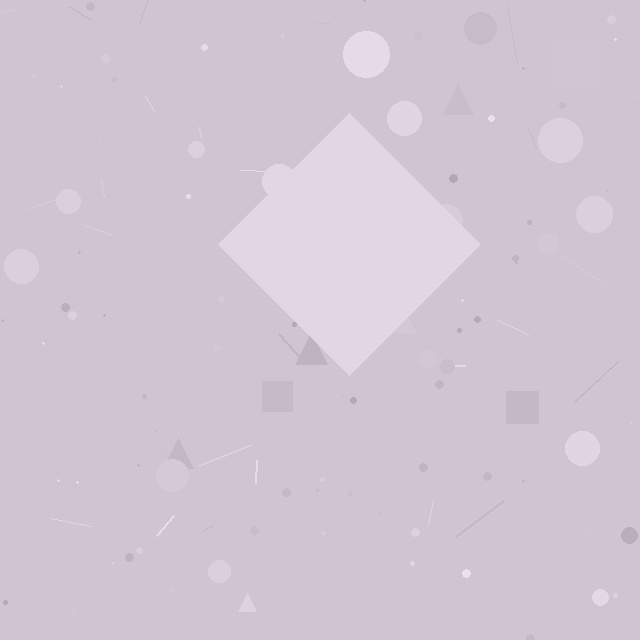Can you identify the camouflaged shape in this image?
The camouflaged shape is a diamond.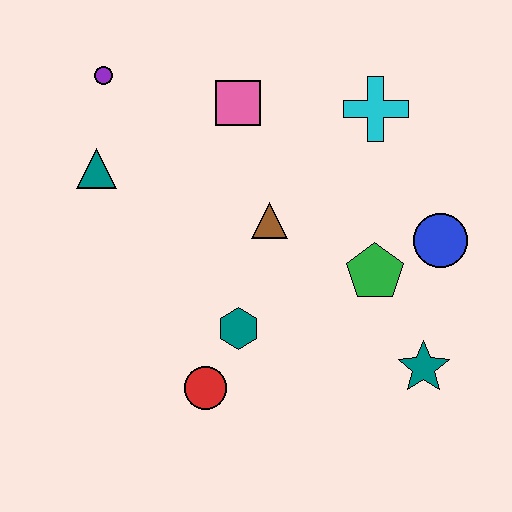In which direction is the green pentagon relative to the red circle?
The green pentagon is to the right of the red circle.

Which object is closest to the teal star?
The green pentagon is closest to the teal star.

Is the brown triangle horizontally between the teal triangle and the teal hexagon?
No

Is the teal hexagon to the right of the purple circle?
Yes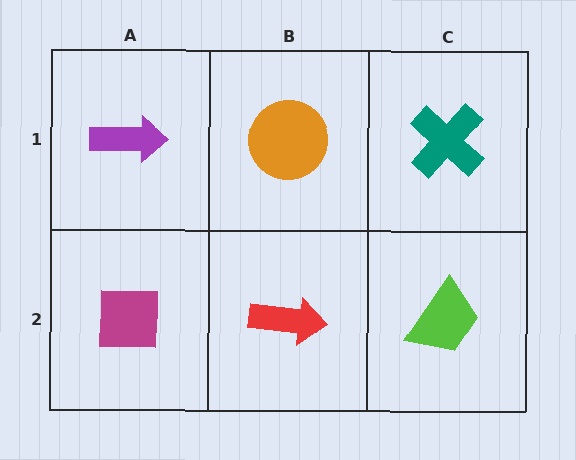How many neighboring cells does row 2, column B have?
3.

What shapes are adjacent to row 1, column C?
A lime trapezoid (row 2, column C), an orange circle (row 1, column B).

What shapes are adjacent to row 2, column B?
An orange circle (row 1, column B), a magenta square (row 2, column A), a lime trapezoid (row 2, column C).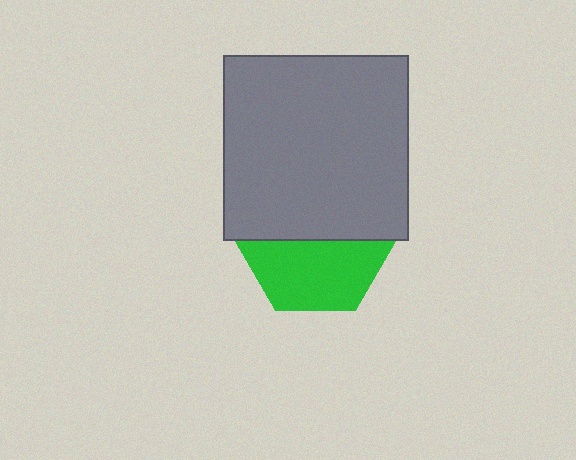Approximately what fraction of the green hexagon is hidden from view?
Roughly 50% of the green hexagon is hidden behind the gray square.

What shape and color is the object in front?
The object in front is a gray square.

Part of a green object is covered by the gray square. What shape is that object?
It is a hexagon.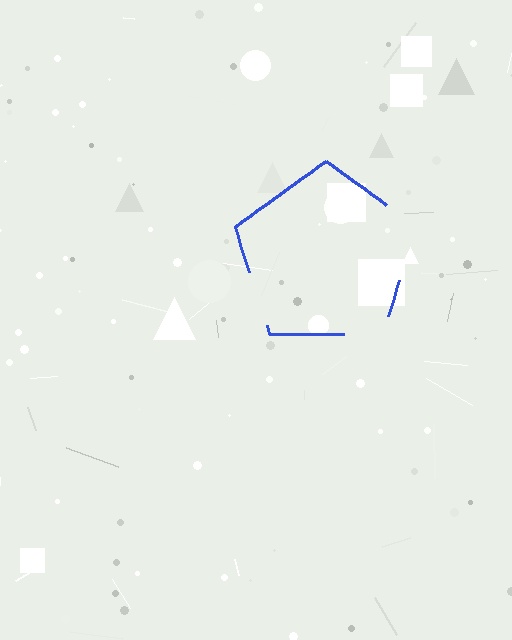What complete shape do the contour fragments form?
The contour fragments form a pentagon.